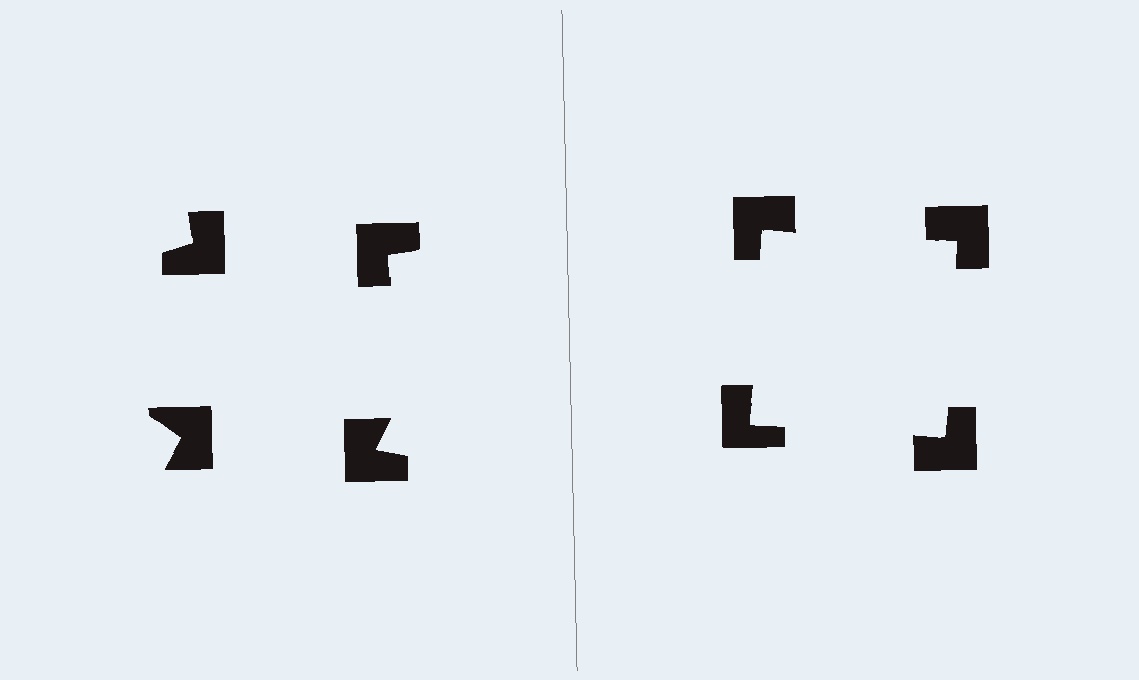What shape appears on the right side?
An illusory square.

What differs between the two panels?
The notched squares are positioned identically on both sides; only the wedge orientations differ. On the right they align to a square; on the left they are misaligned.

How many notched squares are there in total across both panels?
8 — 4 on each side.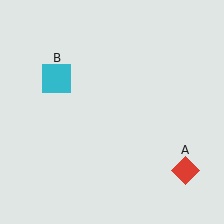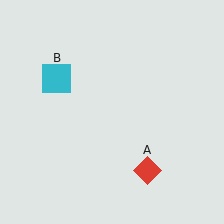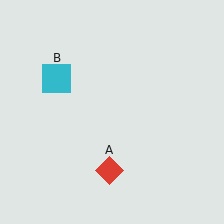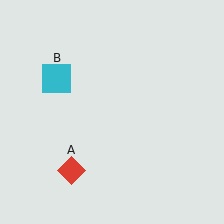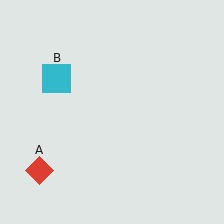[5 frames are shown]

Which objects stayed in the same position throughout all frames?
Cyan square (object B) remained stationary.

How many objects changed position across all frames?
1 object changed position: red diamond (object A).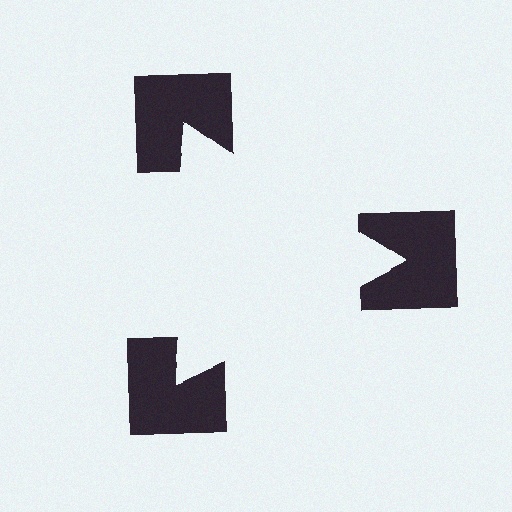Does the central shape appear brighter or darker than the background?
It typically appears slightly brighter than the background, even though no actual brightness change is drawn.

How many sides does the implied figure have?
3 sides.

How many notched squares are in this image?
There are 3 — one at each vertex of the illusory triangle.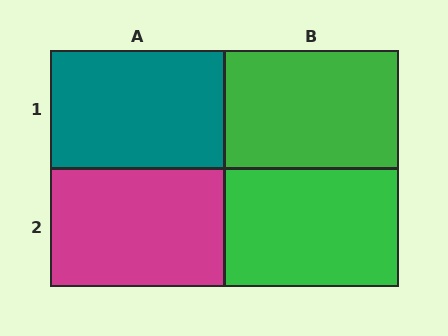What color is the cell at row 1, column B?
Green.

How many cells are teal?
1 cell is teal.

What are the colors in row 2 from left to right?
Magenta, green.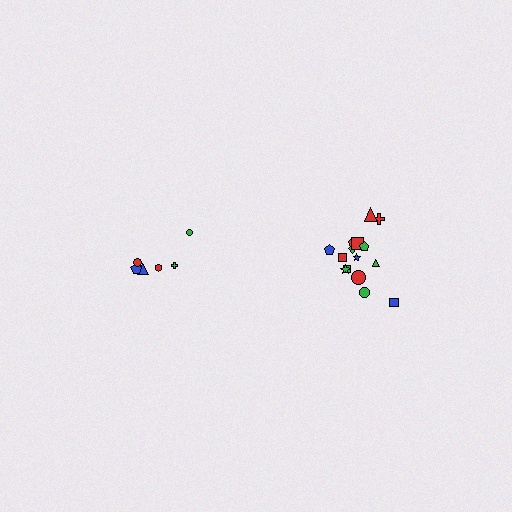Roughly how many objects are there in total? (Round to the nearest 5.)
Roughly 20 objects in total.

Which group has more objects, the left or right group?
The right group.